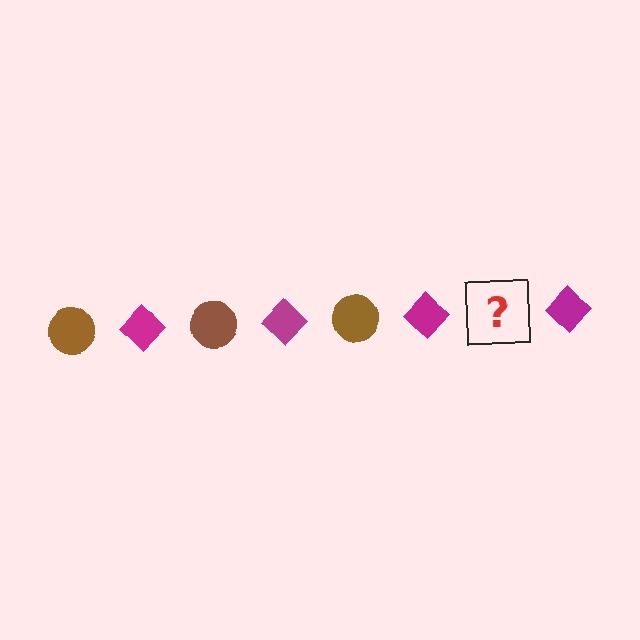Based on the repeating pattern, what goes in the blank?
The blank should be a brown circle.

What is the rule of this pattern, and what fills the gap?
The rule is that the pattern alternates between brown circle and magenta diamond. The gap should be filled with a brown circle.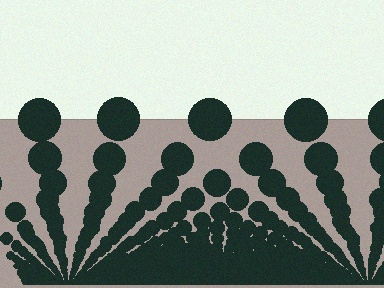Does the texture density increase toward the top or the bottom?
Density increases toward the bottom.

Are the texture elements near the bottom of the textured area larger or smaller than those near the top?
Smaller. The gradient is inverted — elements near the bottom are smaller and denser.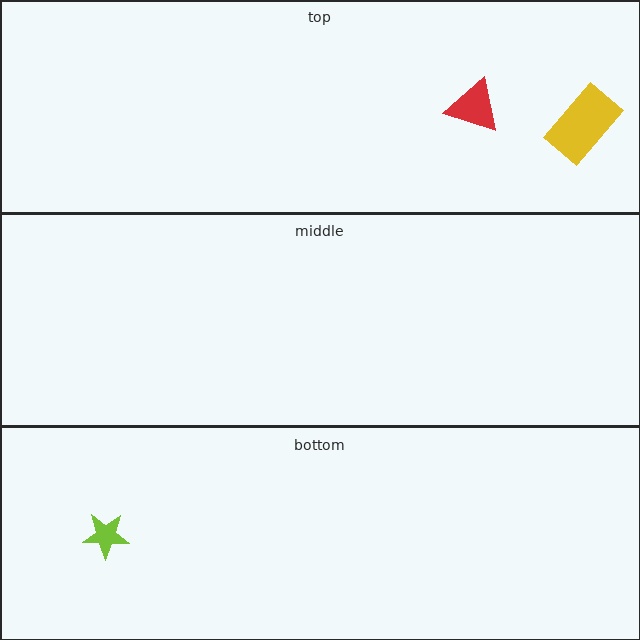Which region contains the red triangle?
The top region.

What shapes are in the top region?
The yellow rectangle, the red triangle.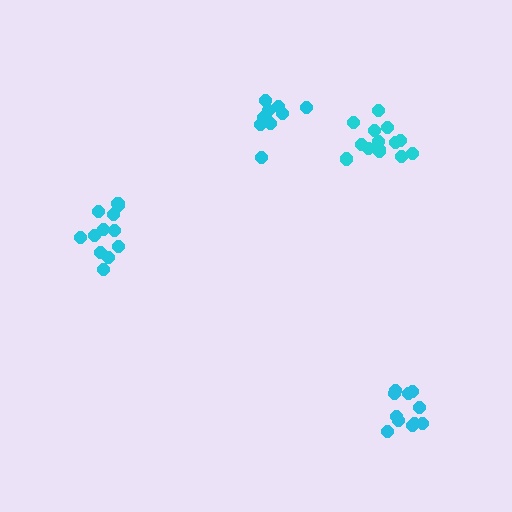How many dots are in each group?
Group 1: 12 dots, Group 2: 11 dots, Group 3: 14 dots, Group 4: 10 dots (47 total).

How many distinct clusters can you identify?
There are 4 distinct clusters.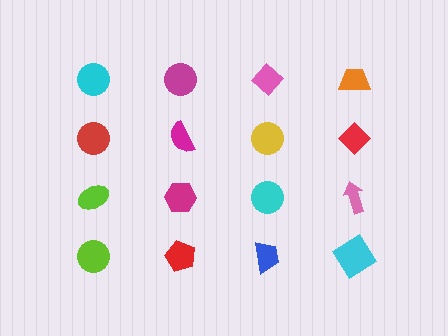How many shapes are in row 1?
4 shapes.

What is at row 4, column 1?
A lime circle.